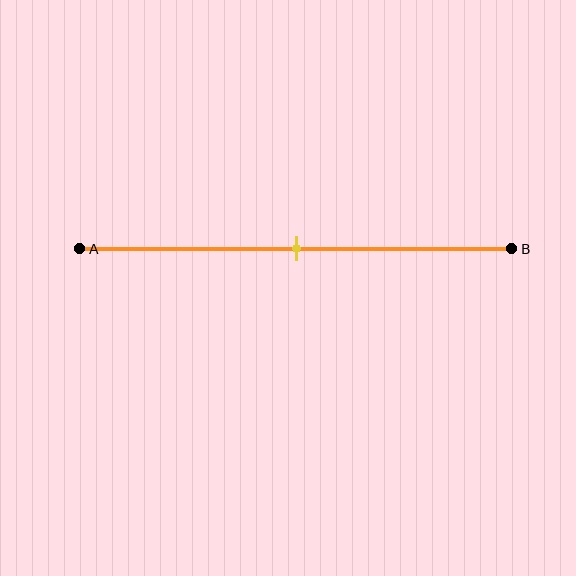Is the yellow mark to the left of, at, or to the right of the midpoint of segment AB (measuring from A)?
The yellow mark is approximately at the midpoint of segment AB.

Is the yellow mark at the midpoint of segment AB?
Yes, the mark is approximately at the midpoint.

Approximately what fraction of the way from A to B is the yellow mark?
The yellow mark is approximately 50% of the way from A to B.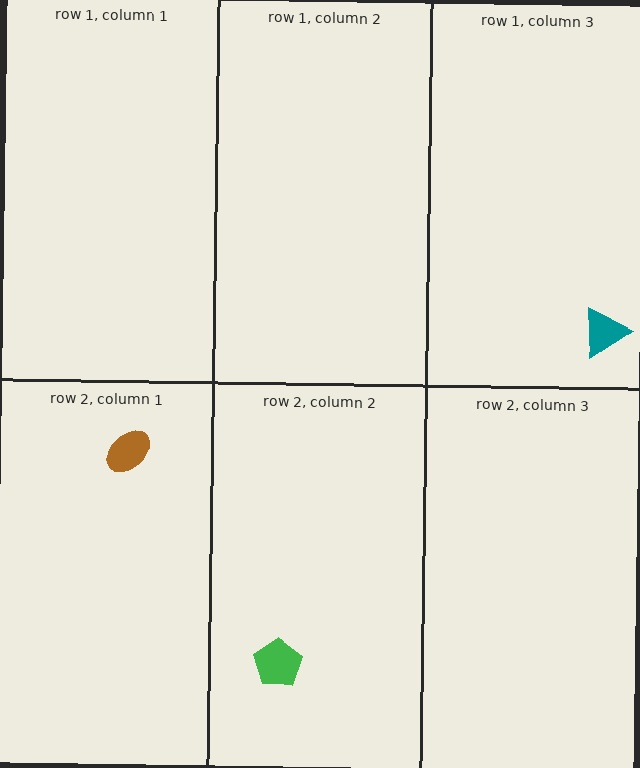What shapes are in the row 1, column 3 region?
The teal triangle.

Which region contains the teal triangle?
The row 1, column 3 region.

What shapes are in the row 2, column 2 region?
The green pentagon.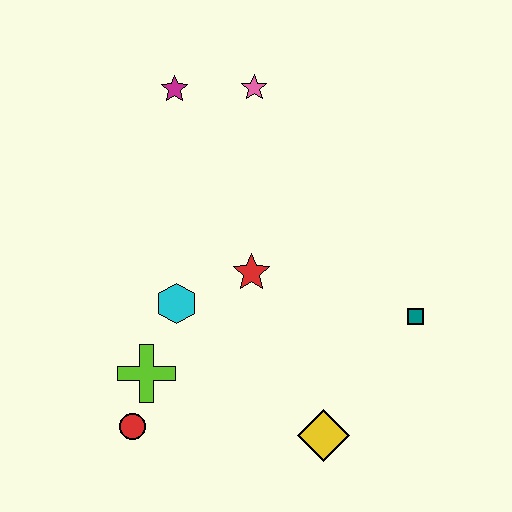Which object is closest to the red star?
The cyan hexagon is closest to the red star.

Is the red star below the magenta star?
Yes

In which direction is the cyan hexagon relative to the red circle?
The cyan hexagon is above the red circle.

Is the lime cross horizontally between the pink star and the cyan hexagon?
No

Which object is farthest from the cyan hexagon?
The teal square is farthest from the cyan hexagon.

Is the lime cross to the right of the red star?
No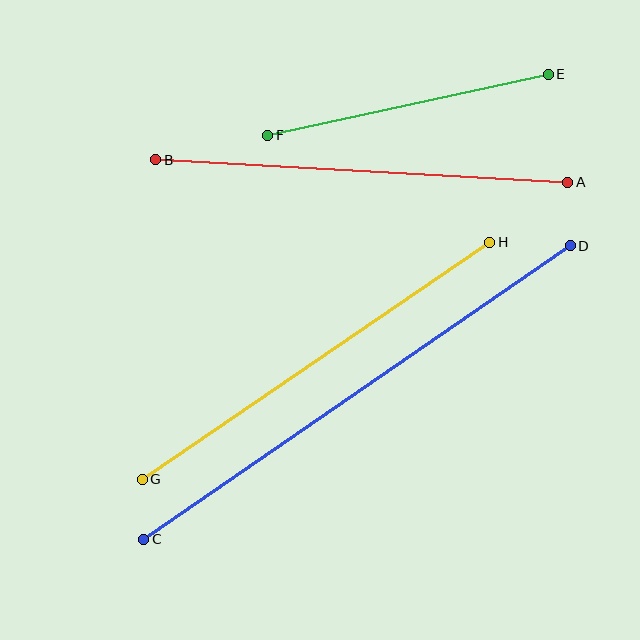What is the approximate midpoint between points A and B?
The midpoint is at approximately (362, 171) pixels.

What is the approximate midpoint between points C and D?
The midpoint is at approximately (357, 392) pixels.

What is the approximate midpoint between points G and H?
The midpoint is at approximately (316, 361) pixels.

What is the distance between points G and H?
The distance is approximately 421 pixels.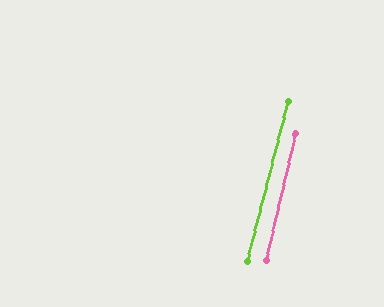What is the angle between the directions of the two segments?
Approximately 1 degree.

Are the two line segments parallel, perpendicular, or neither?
Parallel — their directions differ by only 0.8°.